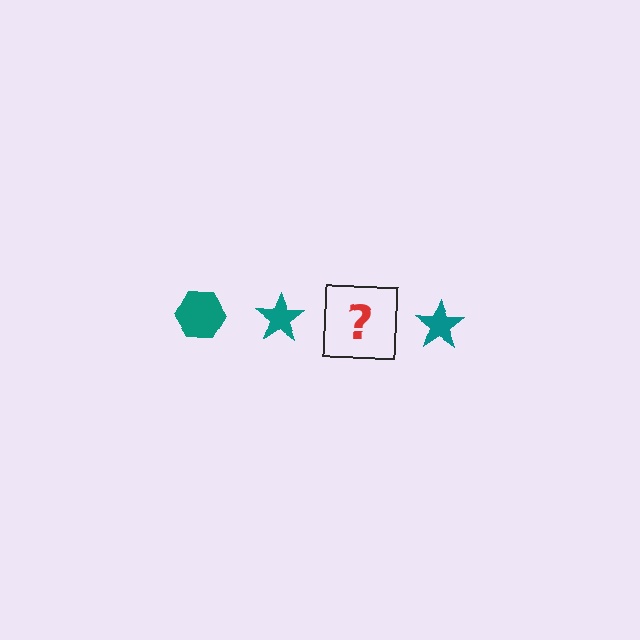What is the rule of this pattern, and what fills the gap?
The rule is that the pattern cycles through hexagon, star shapes in teal. The gap should be filled with a teal hexagon.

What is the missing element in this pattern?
The missing element is a teal hexagon.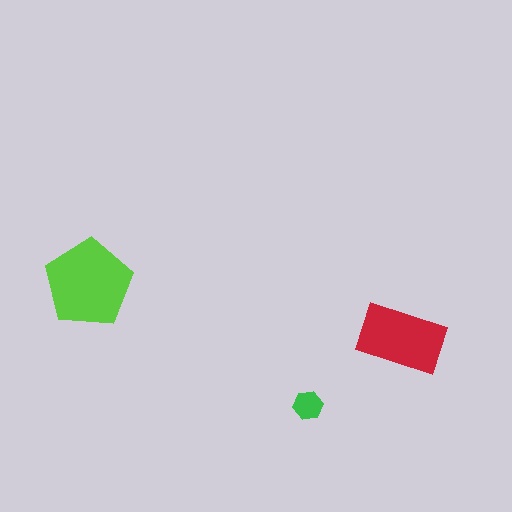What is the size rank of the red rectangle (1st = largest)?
2nd.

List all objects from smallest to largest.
The green hexagon, the red rectangle, the lime pentagon.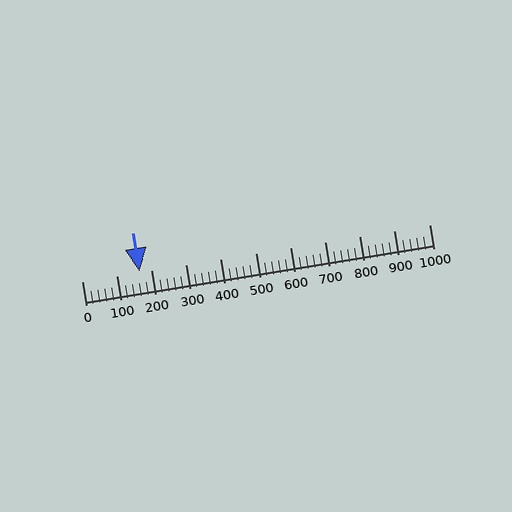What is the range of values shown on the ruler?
The ruler shows values from 0 to 1000.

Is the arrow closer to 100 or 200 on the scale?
The arrow is closer to 200.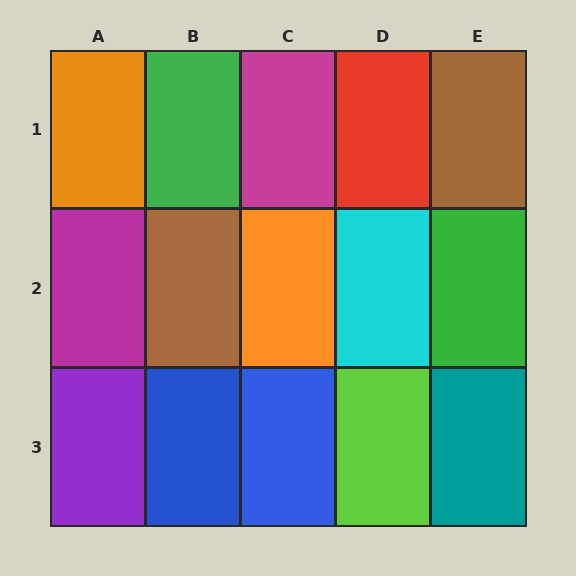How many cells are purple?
1 cell is purple.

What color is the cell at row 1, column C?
Magenta.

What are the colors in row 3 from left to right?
Purple, blue, blue, lime, teal.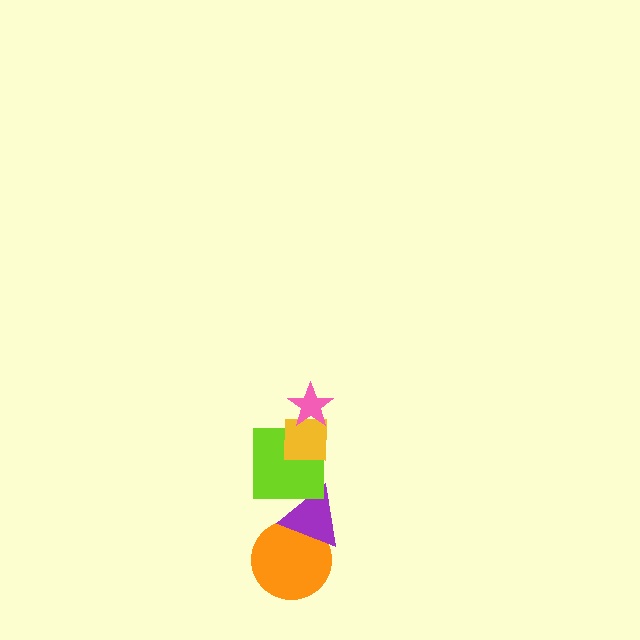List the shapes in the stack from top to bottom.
From top to bottom: the pink star, the yellow square, the lime square, the purple triangle, the orange circle.